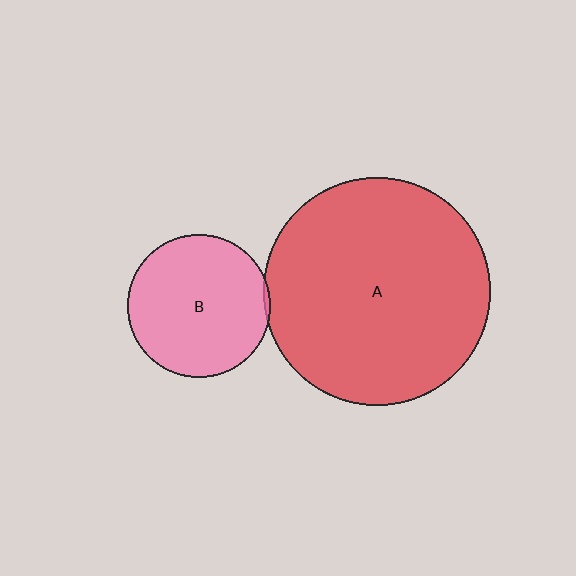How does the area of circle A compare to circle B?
Approximately 2.5 times.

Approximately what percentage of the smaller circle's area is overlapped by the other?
Approximately 5%.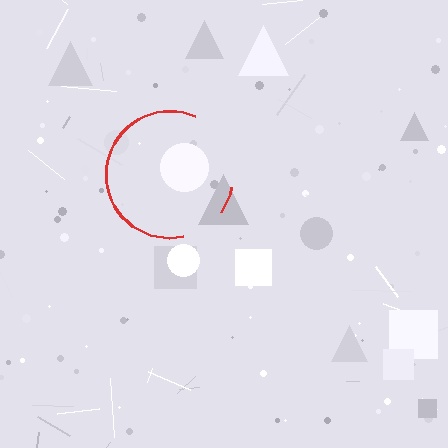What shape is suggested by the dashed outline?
The dashed outline suggests a circle.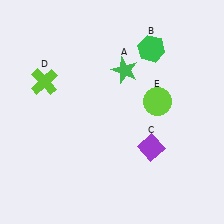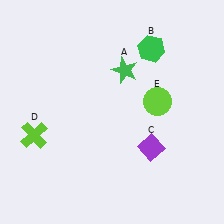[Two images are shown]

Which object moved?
The lime cross (D) moved down.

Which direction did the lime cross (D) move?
The lime cross (D) moved down.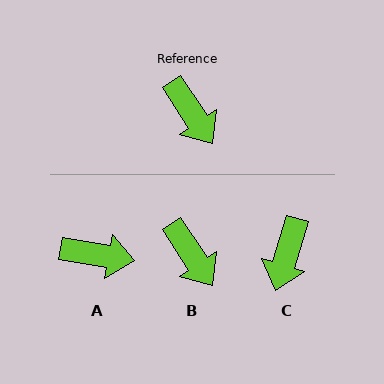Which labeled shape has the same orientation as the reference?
B.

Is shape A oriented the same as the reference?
No, it is off by about 47 degrees.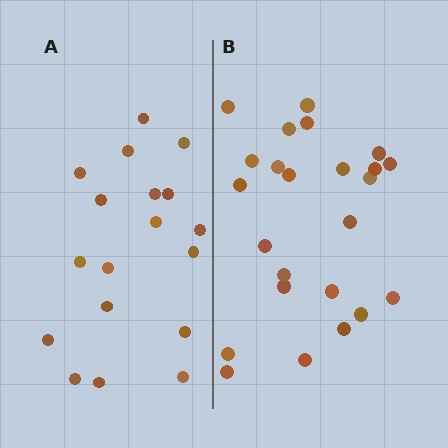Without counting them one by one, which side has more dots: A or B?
Region B (the right region) has more dots.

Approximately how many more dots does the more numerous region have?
Region B has about 6 more dots than region A.